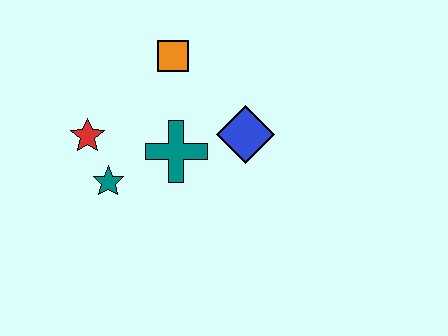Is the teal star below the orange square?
Yes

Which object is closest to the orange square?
The teal cross is closest to the orange square.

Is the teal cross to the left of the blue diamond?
Yes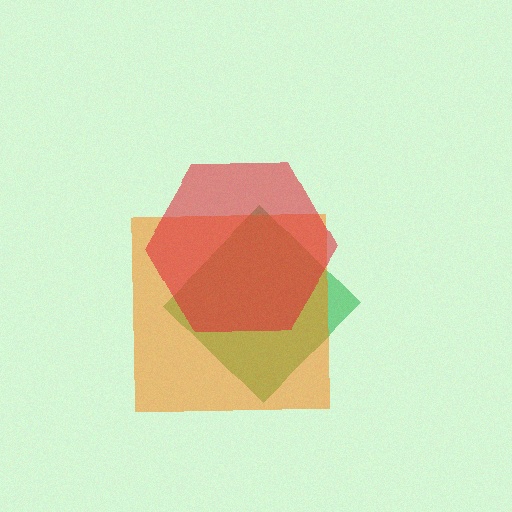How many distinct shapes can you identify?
There are 3 distinct shapes: a green diamond, an orange square, a red hexagon.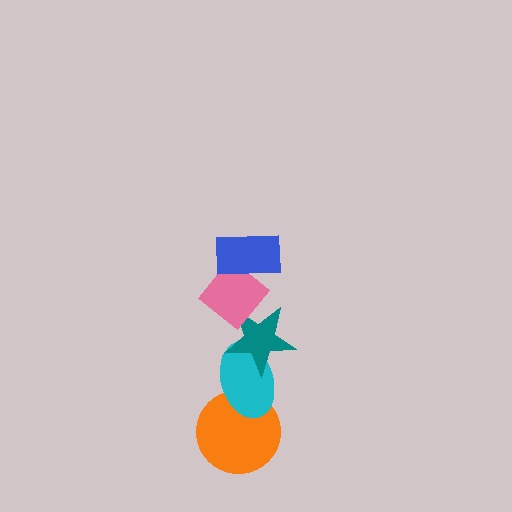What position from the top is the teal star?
The teal star is 3rd from the top.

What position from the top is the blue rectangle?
The blue rectangle is 1st from the top.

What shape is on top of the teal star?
The pink diamond is on top of the teal star.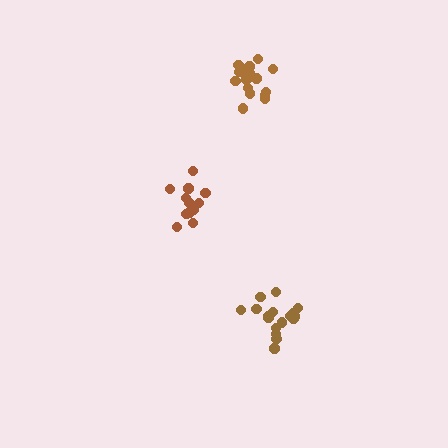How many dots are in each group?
Group 1: 17 dots, Group 2: 17 dots, Group 3: 14 dots (48 total).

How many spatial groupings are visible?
There are 3 spatial groupings.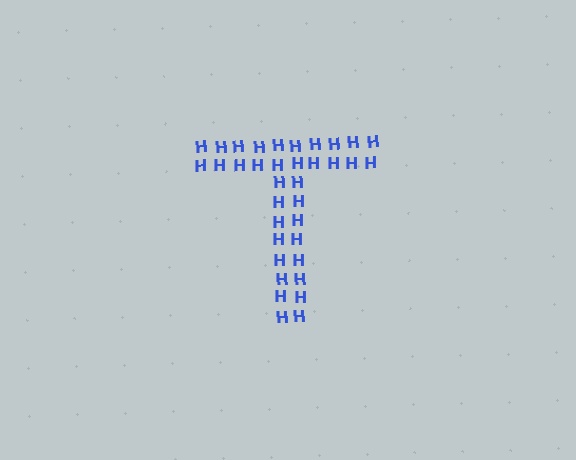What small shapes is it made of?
It is made of small letter H's.